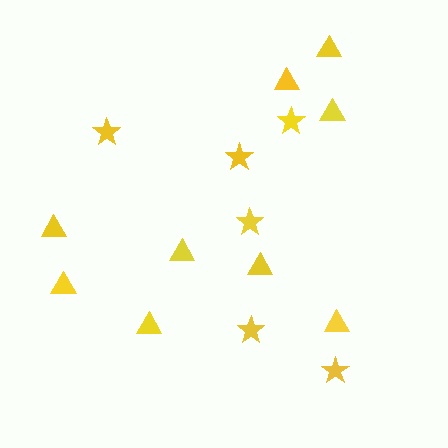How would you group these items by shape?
There are 2 groups: one group of triangles (9) and one group of stars (6).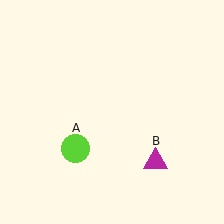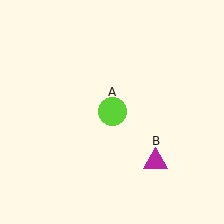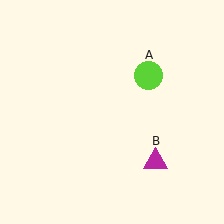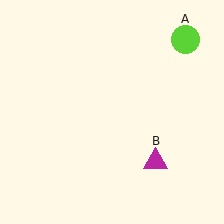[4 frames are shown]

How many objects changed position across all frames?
1 object changed position: lime circle (object A).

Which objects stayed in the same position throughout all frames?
Magenta triangle (object B) remained stationary.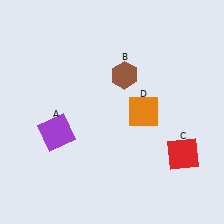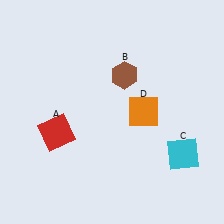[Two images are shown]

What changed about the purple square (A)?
In Image 1, A is purple. In Image 2, it changed to red.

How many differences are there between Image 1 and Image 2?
There are 2 differences between the two images.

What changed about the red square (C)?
In Image 1, C is red. In Image 2, it changed to cyan.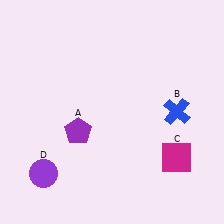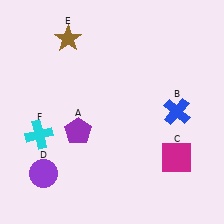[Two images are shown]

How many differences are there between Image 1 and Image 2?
There are 2 differences between the two images.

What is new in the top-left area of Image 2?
A brown star (E) was added in the top-left area of Image 2.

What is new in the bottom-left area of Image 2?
A cyan cross (F) was added in the bottom-left area of Image 2.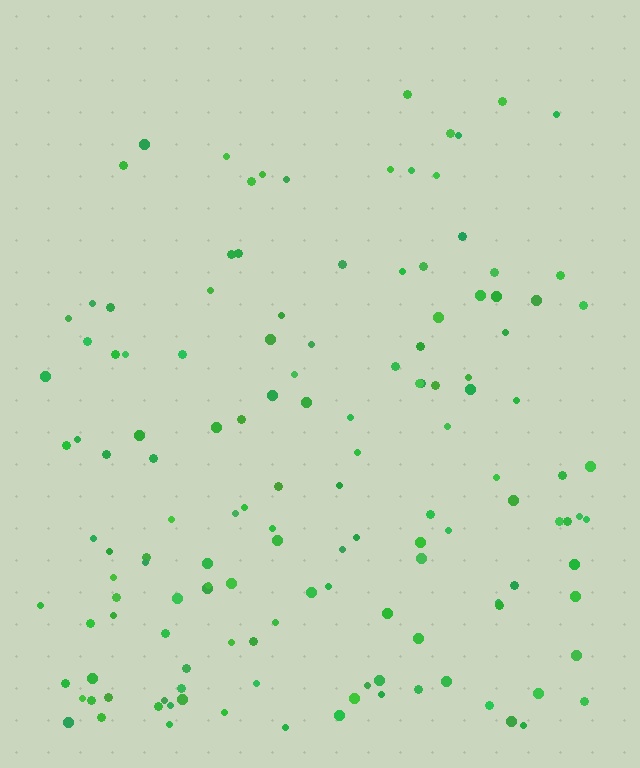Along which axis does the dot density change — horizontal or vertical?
Vertical.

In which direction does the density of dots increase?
From top to bottom, with the bottom side densest.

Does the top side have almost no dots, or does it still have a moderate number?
Still a moderate number, just noticeably fewer than the bottom.